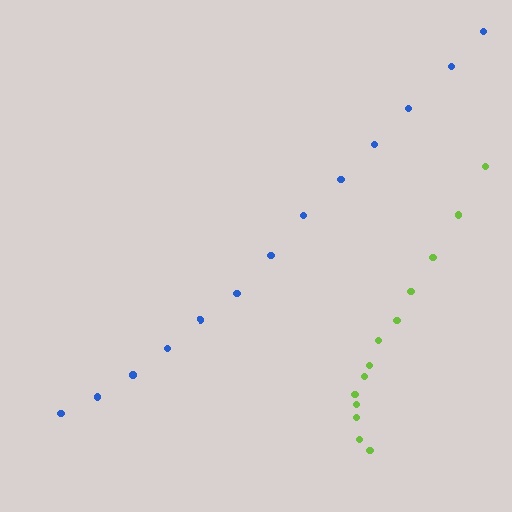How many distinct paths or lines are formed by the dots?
There are 2 distinct paths.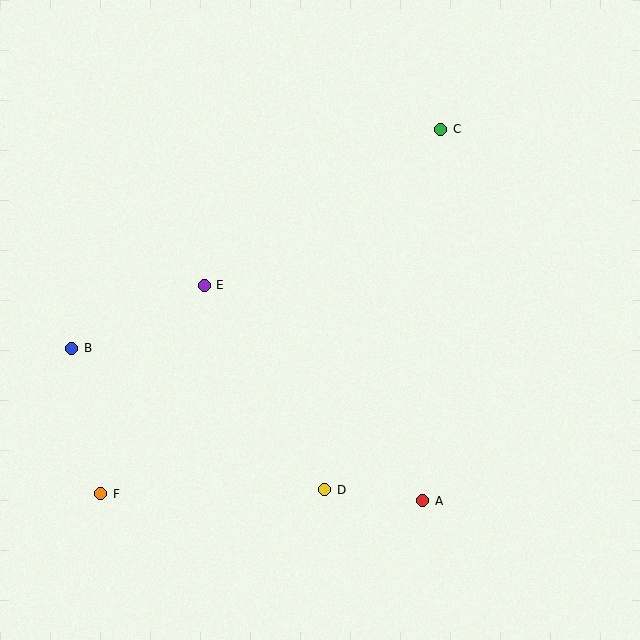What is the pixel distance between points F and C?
The distance between F and C is 498 pixels.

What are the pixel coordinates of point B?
Point B is at (72, 348).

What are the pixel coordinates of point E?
Point E is at (204, 285).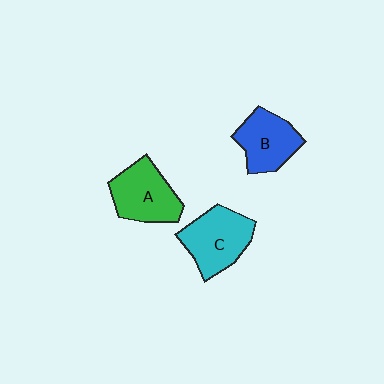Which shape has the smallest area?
Shape B (blue).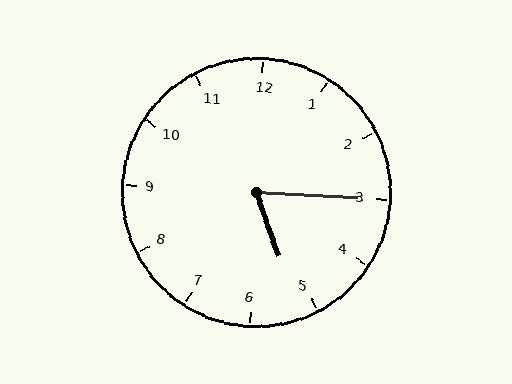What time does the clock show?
5:15.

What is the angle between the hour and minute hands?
Approximately 68 degrees.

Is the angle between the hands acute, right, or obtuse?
It is acute.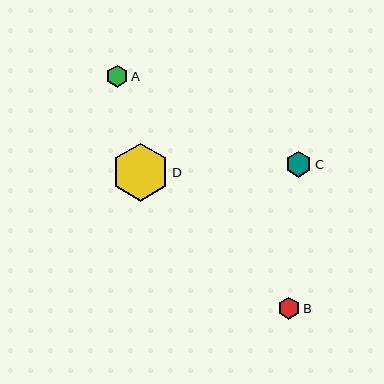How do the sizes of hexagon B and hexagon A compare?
Hexagon B and hexagon A are approximately the same size.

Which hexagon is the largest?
Hexagon D is the largest with a size of approximately 58 pixels.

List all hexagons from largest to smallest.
From largest to smallest: D, C, B, A.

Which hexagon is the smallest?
Hexagon A is the smallest with a size of approximately 22 pixels.